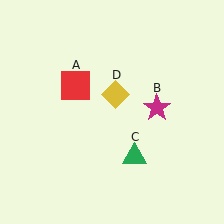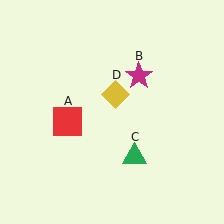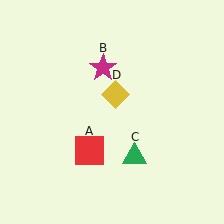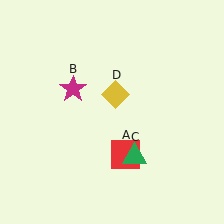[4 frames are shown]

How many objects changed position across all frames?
2 objects changed position: red square (object A), magenta star (object B).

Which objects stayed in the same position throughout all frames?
Green triangle (object C) and yellow diamond (object D) remained stationary.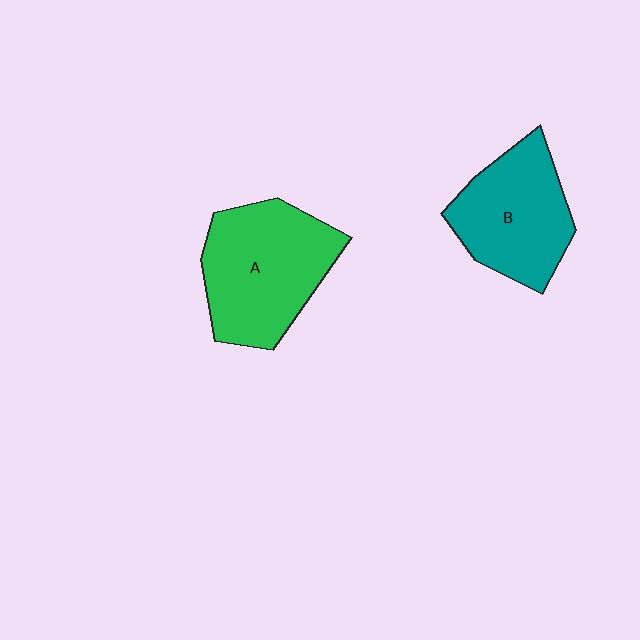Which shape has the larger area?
Shape A (green).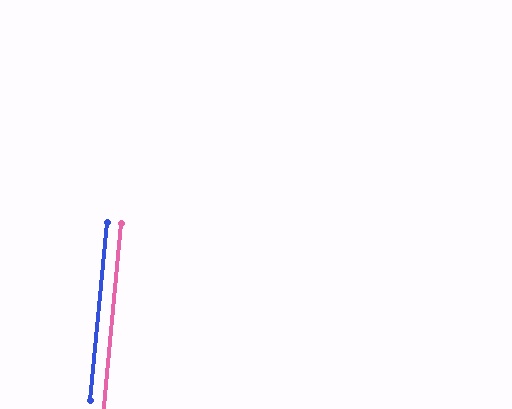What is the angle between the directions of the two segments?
Approximately 0 degrees.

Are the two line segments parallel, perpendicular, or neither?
Parallel — their directions differ by only 0.0°.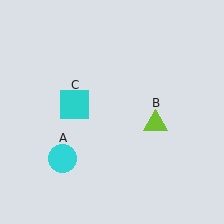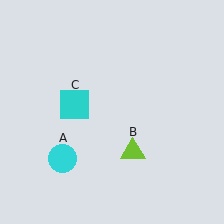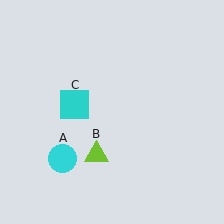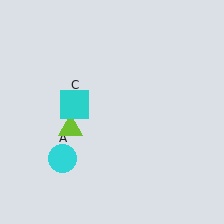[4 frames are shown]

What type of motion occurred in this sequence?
The lime triangle (object B) rotated clockwise around the center of the scene.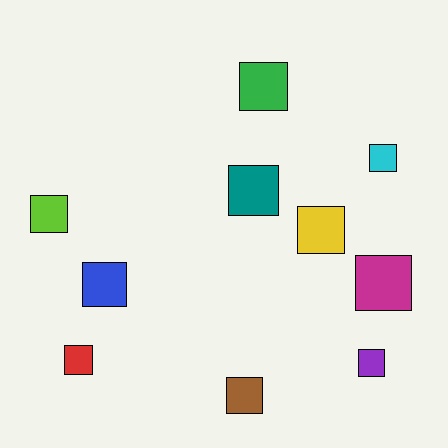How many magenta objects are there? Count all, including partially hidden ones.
There is 1 magenta object.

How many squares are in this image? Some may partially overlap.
There are 10 squares.